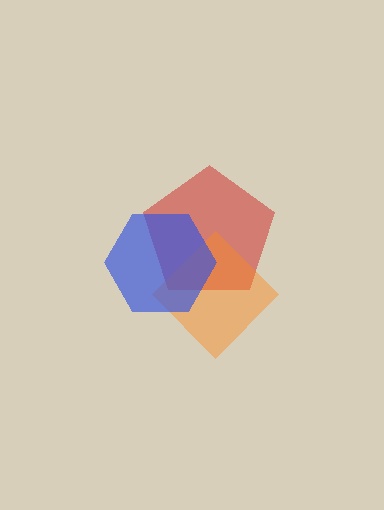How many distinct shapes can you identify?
There are 3 distinct shapes: a red pentagon, an orange diamond, a blue hexagon.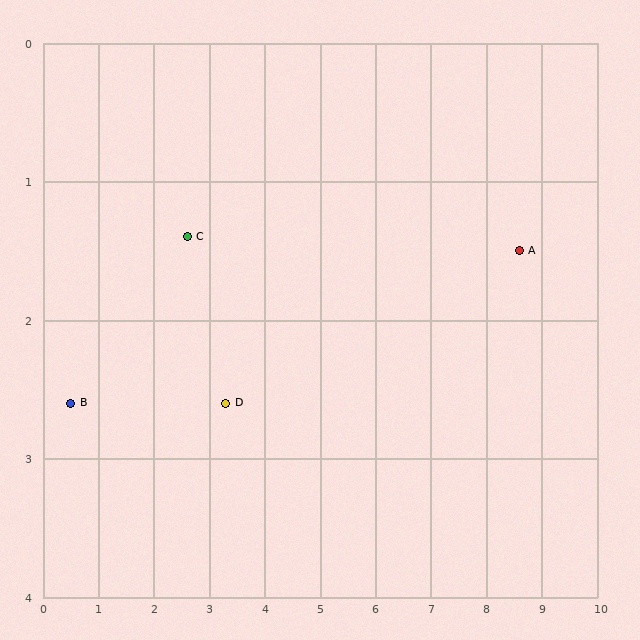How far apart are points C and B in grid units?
Points C and B are about 2.4 grid units apart.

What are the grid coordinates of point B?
Point B is at approximately (0.5, 2.6).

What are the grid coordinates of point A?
Point A is at approximately (8.6, 1.5).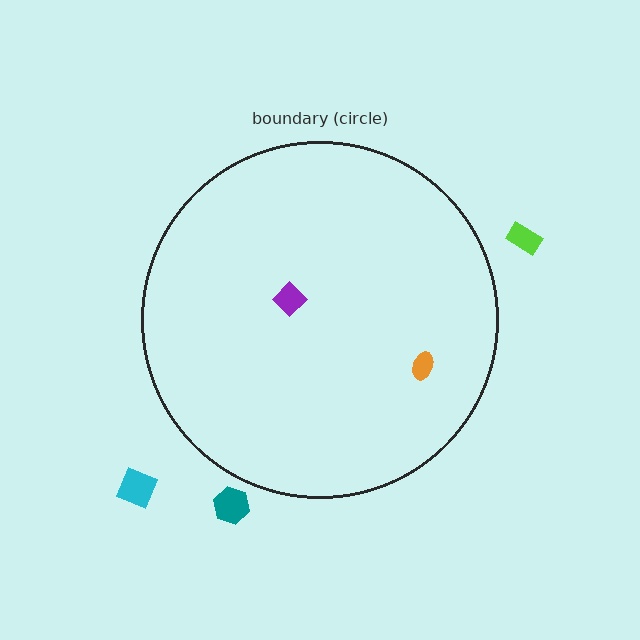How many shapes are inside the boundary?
2 inside, 3 outside.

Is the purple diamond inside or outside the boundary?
Inside.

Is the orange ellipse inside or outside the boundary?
Inside.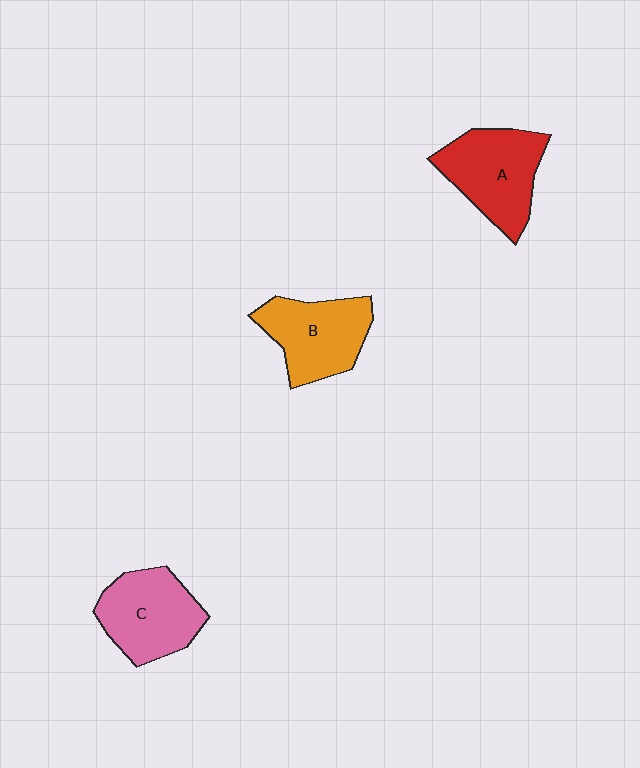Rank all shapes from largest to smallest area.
From largest to smallest: A (red), C (pink), B (orange).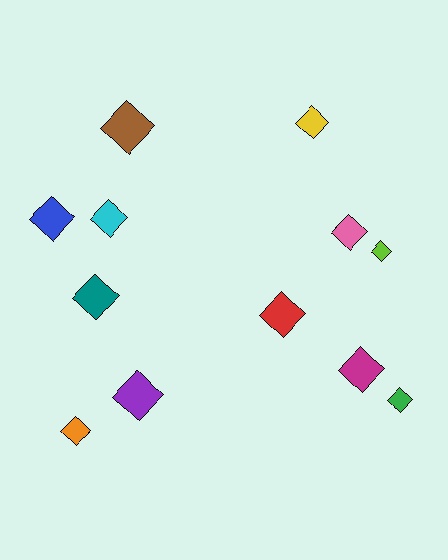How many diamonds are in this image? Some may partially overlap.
There are 12 diamonds.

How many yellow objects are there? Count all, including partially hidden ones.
There is 1 yellow object.